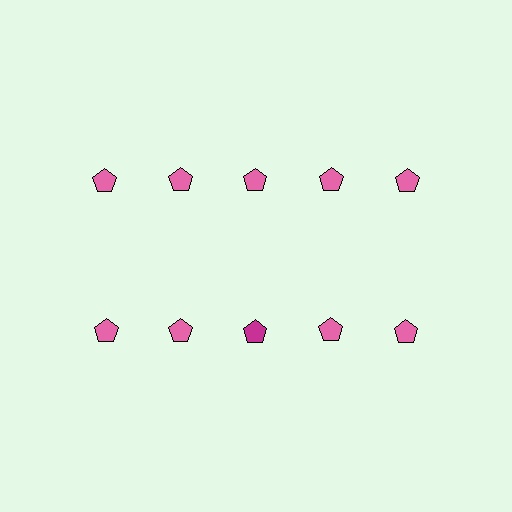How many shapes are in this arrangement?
There are 10 shapes arranged in a grid pattern.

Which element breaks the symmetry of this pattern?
The magenta pentagon in the second row, center column breaks the symmetry. All other shapes are pink pentagons.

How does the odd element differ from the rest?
It has a different color: magenta instead of pink.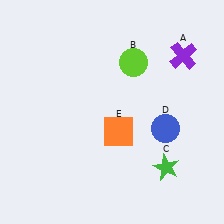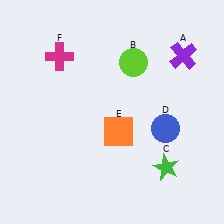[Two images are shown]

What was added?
A magenta cross (F) was added in Image 2.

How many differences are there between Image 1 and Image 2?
There is 1 difference between the two images.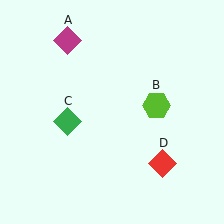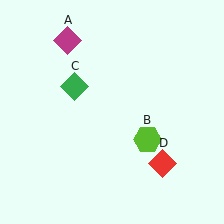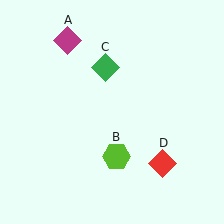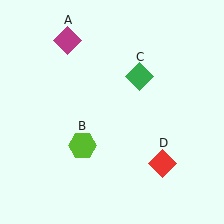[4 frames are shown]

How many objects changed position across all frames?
2 objects changed position: lime hexagon (object B), green diamond (object C).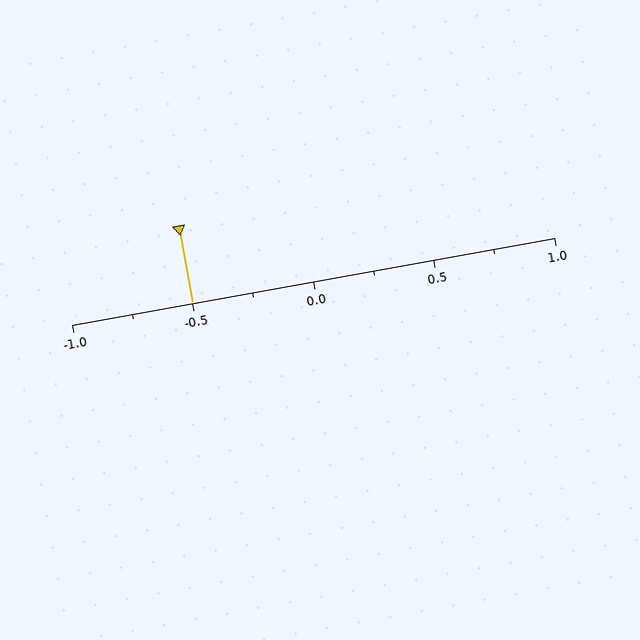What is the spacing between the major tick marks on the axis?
The major ticks are spaced 0.5 apart.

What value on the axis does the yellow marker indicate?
The marker indicates approximately -0.5.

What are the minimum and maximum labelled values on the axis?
The axis runs from -1.0 to 1.0.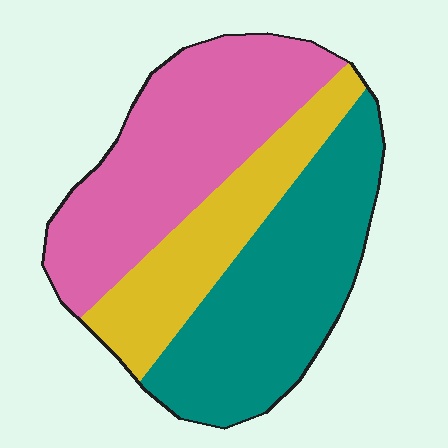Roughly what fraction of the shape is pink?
Pink covers roughly 40% of the shape.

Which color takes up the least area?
Yellow, at roughly 25%.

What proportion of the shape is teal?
Teal covers around 40% of the shape.